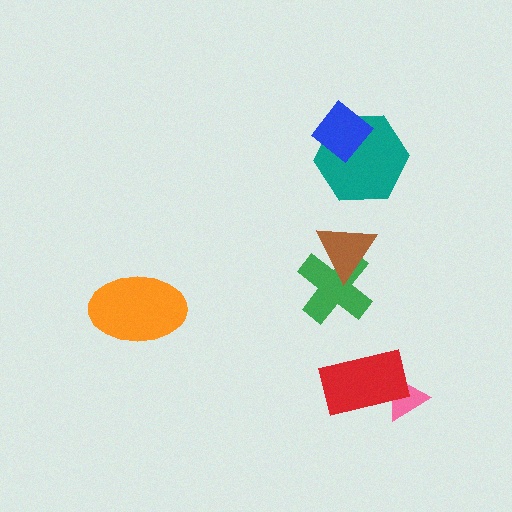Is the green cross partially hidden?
Yes, it is partially covered by another shape.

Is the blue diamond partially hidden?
No, no other shape covers it.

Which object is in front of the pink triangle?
The red rectangle is in front of the pink triangle.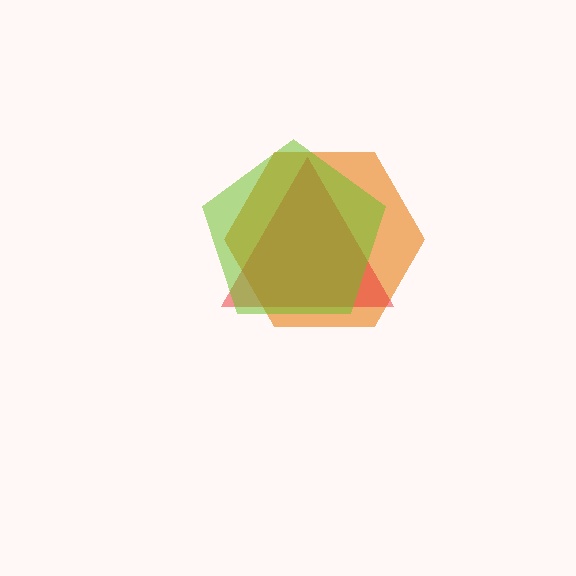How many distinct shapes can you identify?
There are 3 distinct shapes: an orange hexagon, a red triangle, a lime pentagon.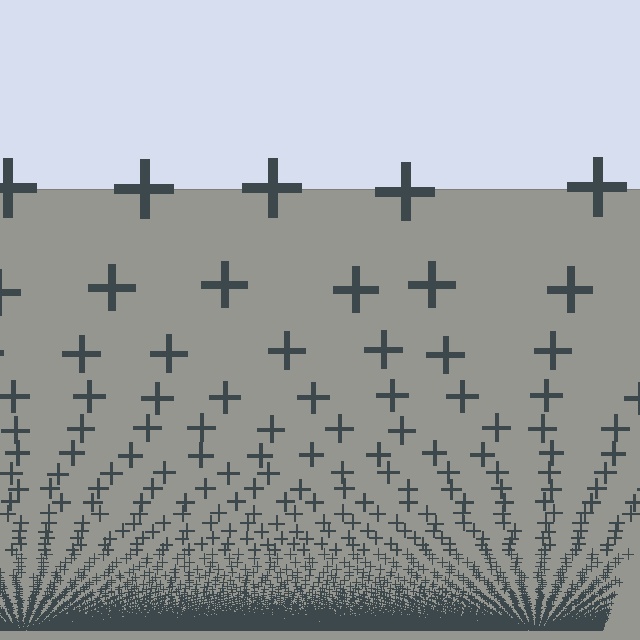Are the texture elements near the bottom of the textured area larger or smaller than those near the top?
Smaller. The gradient is inverted — elements near the bottom are smaller and denser.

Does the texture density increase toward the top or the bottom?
Density increases toward the bottom.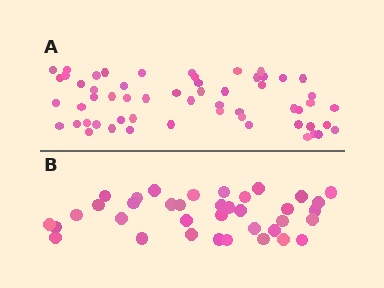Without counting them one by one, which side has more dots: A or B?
Region A (the top region) has more dots.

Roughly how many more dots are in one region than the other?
Region A has approximately 20 more dots than region B.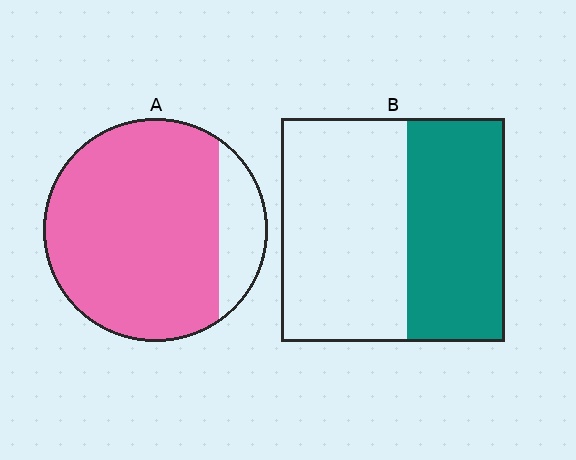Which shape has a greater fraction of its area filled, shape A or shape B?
Shape A.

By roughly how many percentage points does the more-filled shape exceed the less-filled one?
By roughly 40 percentage points (A over B).